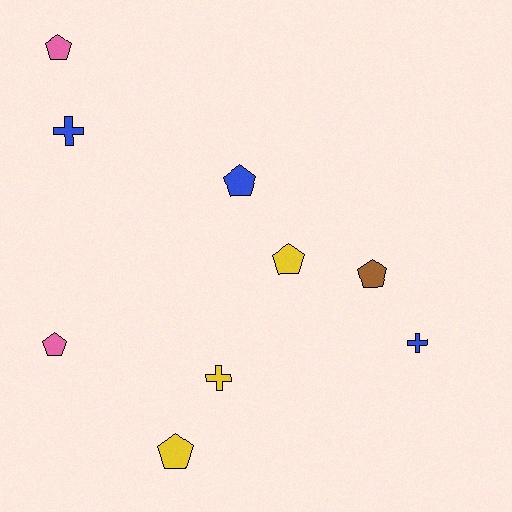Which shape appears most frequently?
Pentagon, with 6 objects.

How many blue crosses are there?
There are 2 blue crosses.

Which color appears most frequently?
Yellow, with 3 objects.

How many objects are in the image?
There are 9 objects.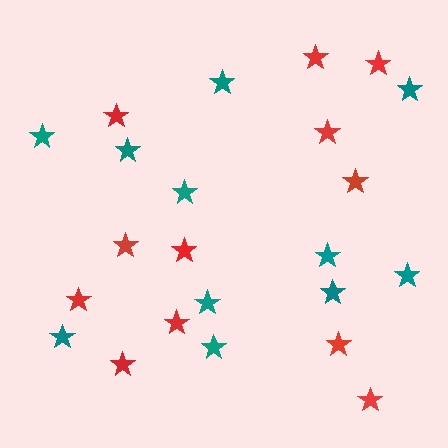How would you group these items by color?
There are 2 groups: one group of red stars (12) and one group of teal stars (11).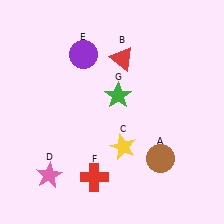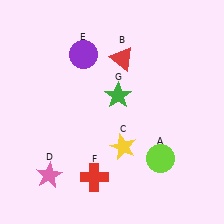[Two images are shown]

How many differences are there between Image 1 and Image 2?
There is 1 difference between the two images.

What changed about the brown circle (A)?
In Image 1, A is brown. In Image 2, it changed to lime.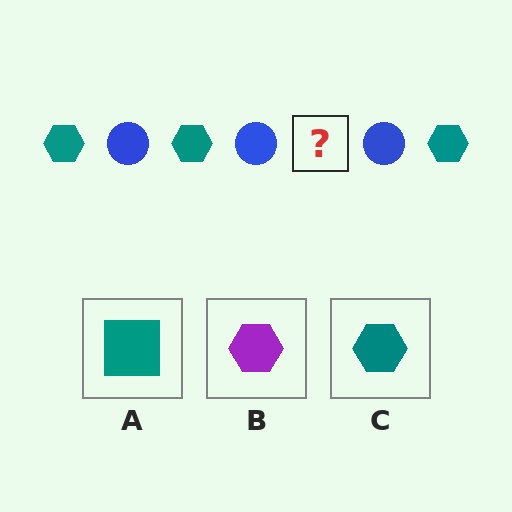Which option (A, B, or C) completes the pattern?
C.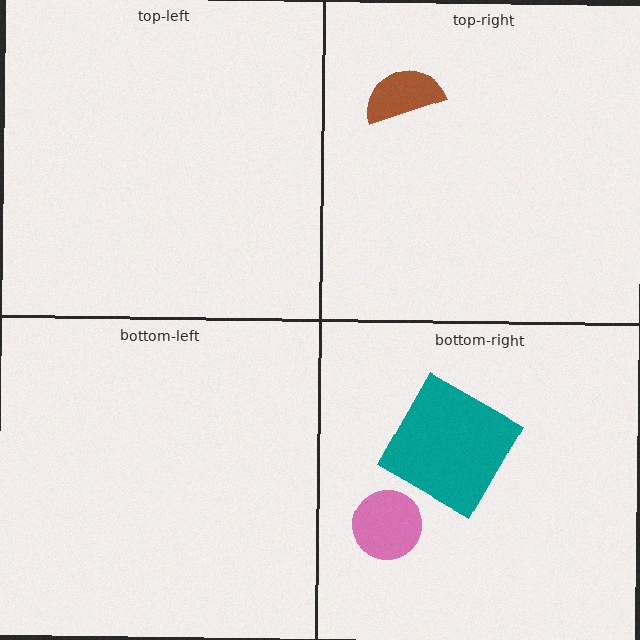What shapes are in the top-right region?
The brown semicircle.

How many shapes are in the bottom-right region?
2.